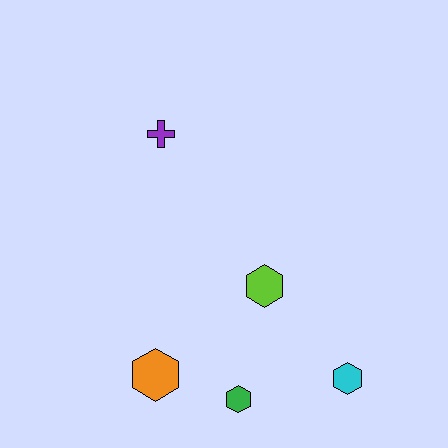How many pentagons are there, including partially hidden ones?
There are no pentagons.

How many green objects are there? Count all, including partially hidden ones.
There is 1 green object.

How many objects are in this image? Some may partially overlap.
There are 5 objects.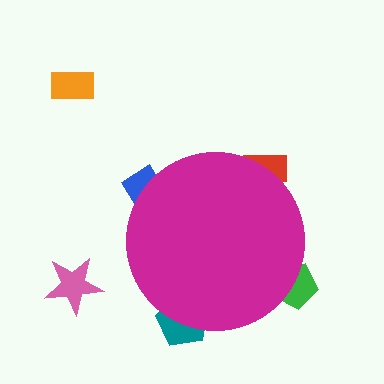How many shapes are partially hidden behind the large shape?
4 shapes are partially hidden.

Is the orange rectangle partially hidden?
No, the orange rectangle is fully visible.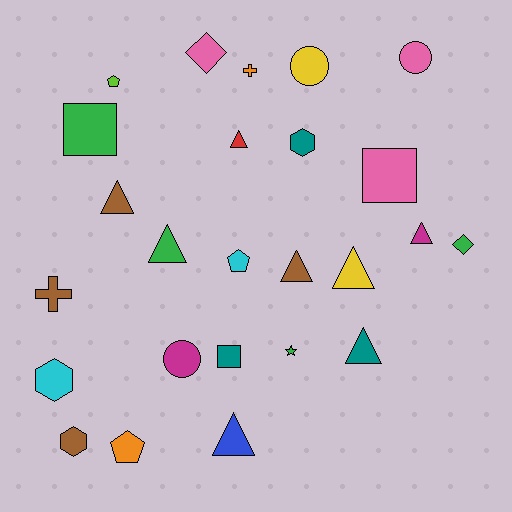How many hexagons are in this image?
There are 3 hexagons.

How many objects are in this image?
There are 25 objects.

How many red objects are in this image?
There is 1 red object.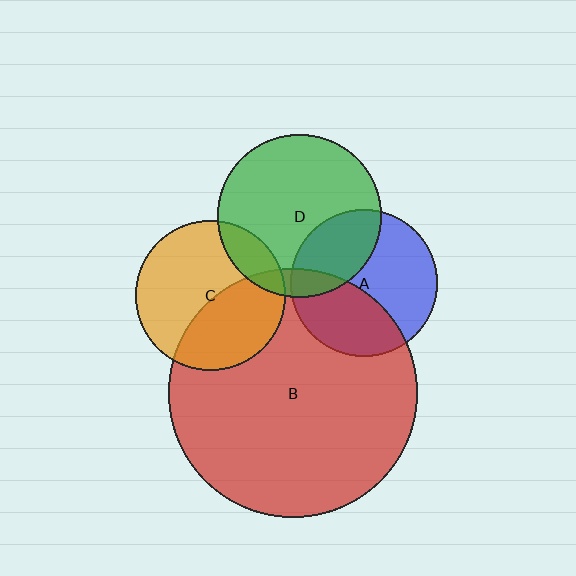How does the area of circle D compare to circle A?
Approximately 1.2 times.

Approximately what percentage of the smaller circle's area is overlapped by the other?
Approximately 40%.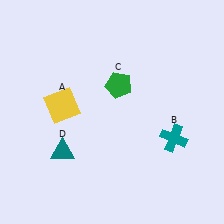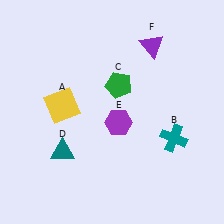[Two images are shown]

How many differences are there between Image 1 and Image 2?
There are 2 differences between the two images.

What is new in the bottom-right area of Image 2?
A purple hexagon (E) was added in the bottom-right area of Image 2.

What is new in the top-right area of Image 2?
A purple triangle (F) was added in the top-right area of Image 2.